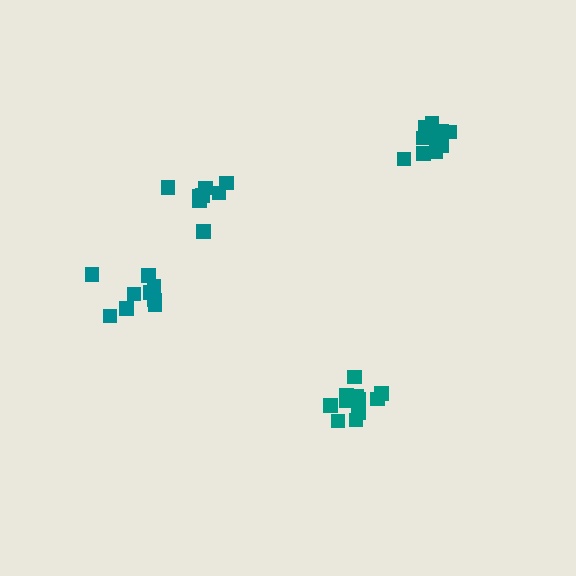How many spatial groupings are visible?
There are 4 spatial groupings.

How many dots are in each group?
Group 1: 11 dots, Group 2: 11 dots, Group 3: 8 dots, Group 4: 9 dots (39 total).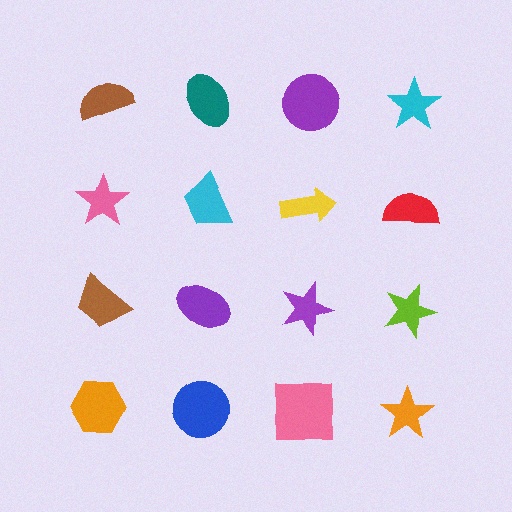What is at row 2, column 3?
A yellow arrow.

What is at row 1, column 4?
A cyan star.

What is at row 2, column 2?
A cyan trapezoid.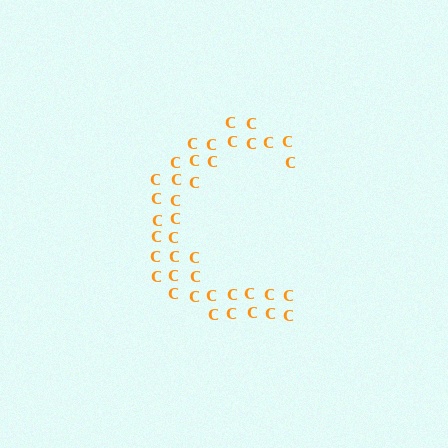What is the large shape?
The large shape is the letter C.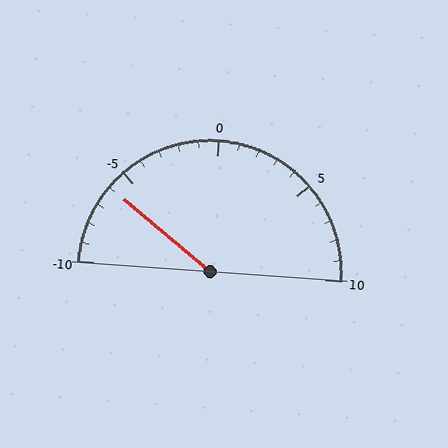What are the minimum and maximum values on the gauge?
The gauge ranges from -10 to 10.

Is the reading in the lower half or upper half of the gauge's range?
The reading is in the lower half of the range (-10 to 10).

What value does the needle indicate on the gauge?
The needle indicates approximately -6.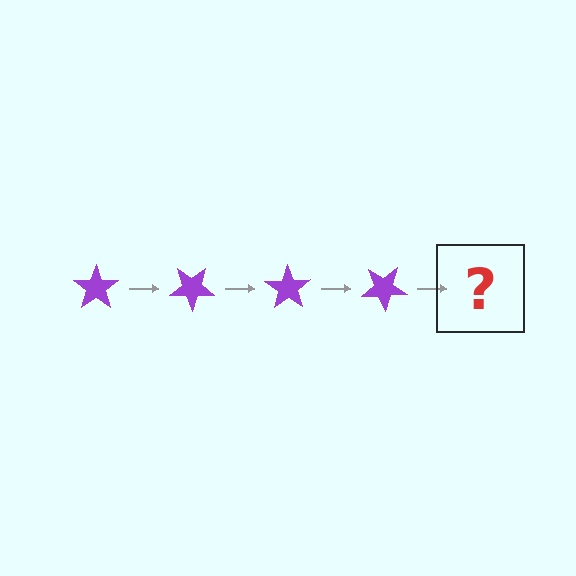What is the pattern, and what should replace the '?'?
The pattern is that the star rotates 35 degrees each step. The '?' should be a purple star rotated 140 degrees.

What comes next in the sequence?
The next element should be a purple star rotated 140 degrees.